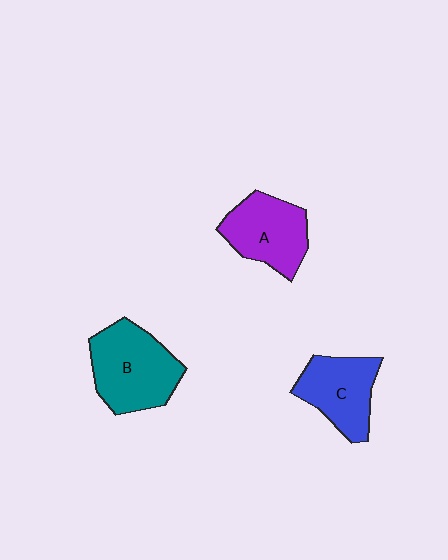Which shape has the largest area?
Shape B (teal).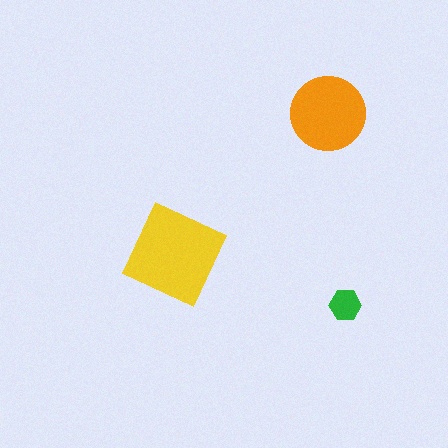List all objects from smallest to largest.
The green hexagon, the orange circle, the yellow square.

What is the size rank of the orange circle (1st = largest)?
2nd.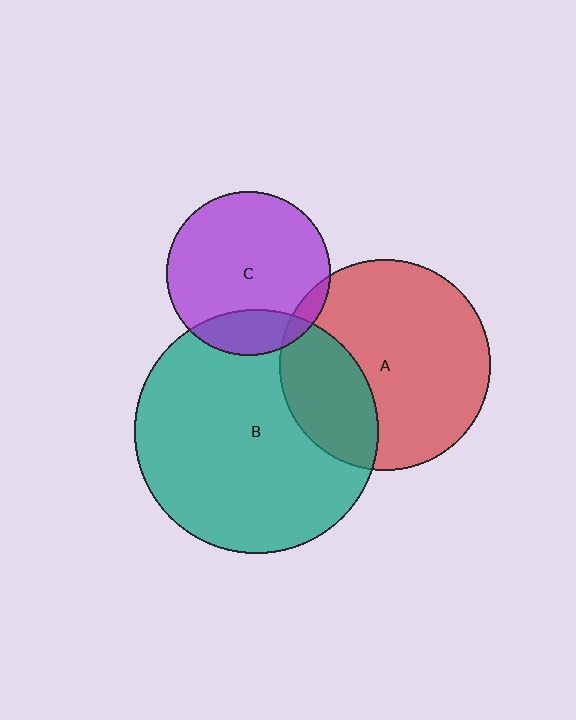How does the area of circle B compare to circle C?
Approximately 2.2 times.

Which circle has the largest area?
Circle B (teal).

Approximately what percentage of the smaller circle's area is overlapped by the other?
Approximately 5%.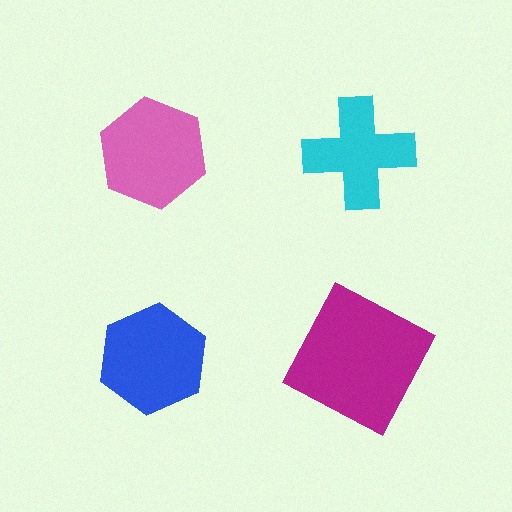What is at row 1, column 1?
A pink hexagon.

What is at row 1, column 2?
A cyan cross.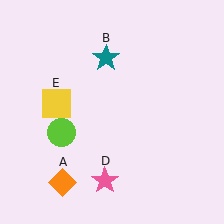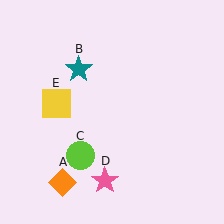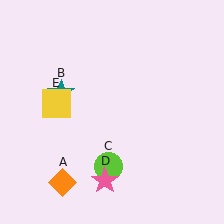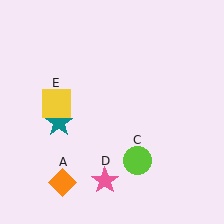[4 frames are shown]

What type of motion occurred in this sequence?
The teal star (object B), lime circle (object C) rotated counterclockwise around the center of the scene.